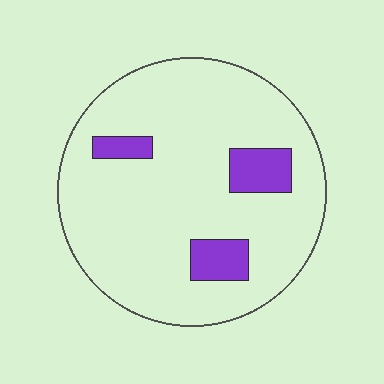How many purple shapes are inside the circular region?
3.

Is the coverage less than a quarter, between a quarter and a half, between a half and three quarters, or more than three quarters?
Less than a quarter.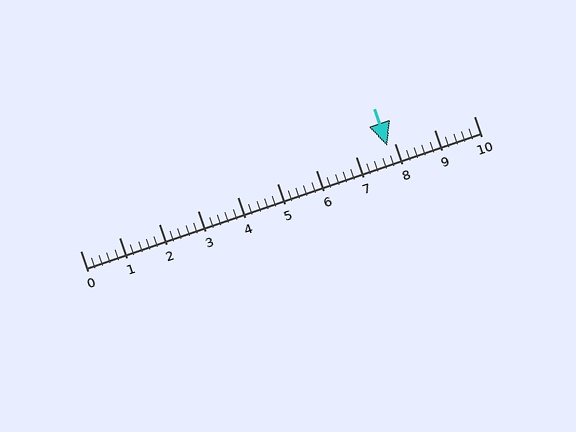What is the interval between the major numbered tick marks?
The major tick marks are spaced 1 units apart.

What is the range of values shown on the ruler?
The ruler shows values from 0 to 10.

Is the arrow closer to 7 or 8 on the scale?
The arrow is closer to 8.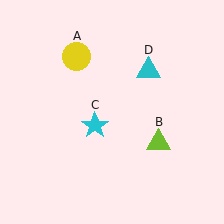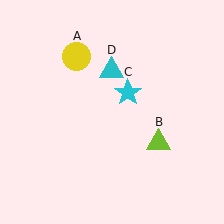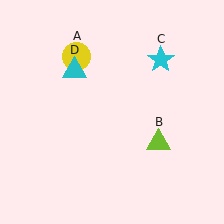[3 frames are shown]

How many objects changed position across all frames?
2 objects changed position: cyan star (object C), cyan triangle (object D).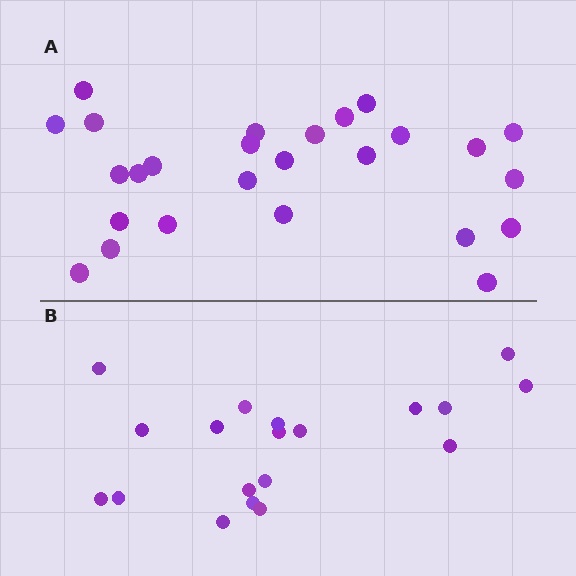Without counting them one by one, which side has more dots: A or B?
Region A (the top region) has more dots.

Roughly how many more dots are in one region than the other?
Region A has roughly 8 or so more dots than region B.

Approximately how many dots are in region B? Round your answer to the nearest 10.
About 20 dots. (The exact count is 19, which rounds to 20.)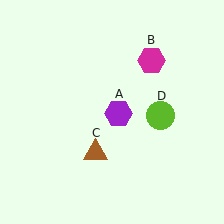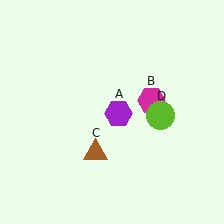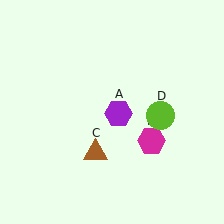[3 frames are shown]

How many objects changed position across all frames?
1 object changed position: magenta hexagon (object B).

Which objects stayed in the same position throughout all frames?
Purple hexagon (object A) and brown triangle (object C) and lime circle (object D) remained stationary.